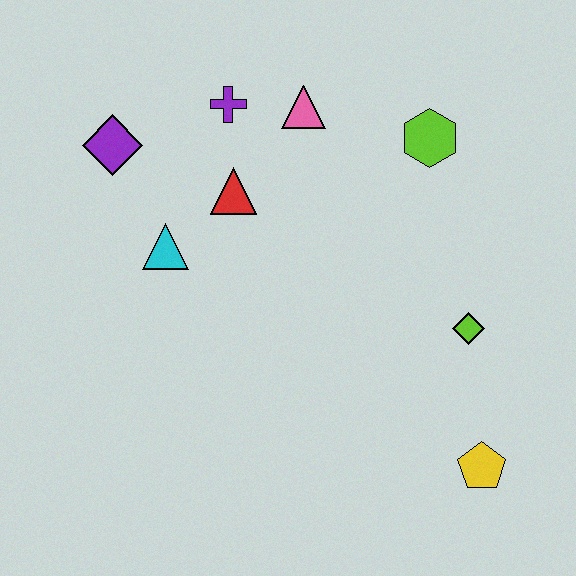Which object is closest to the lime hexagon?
The pink triangle is closest to the lime hexagon.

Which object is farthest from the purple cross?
The yellow pentagon is farthest from the purple cross.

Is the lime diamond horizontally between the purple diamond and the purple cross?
No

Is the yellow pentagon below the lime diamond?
Yes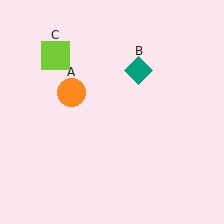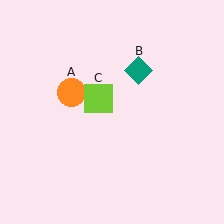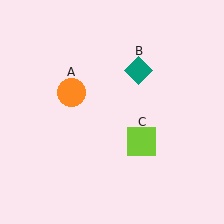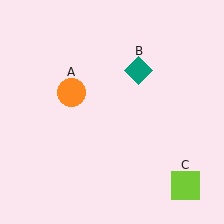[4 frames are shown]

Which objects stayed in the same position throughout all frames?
Orange circle (object A) and teal diamond (object B) remained stationary.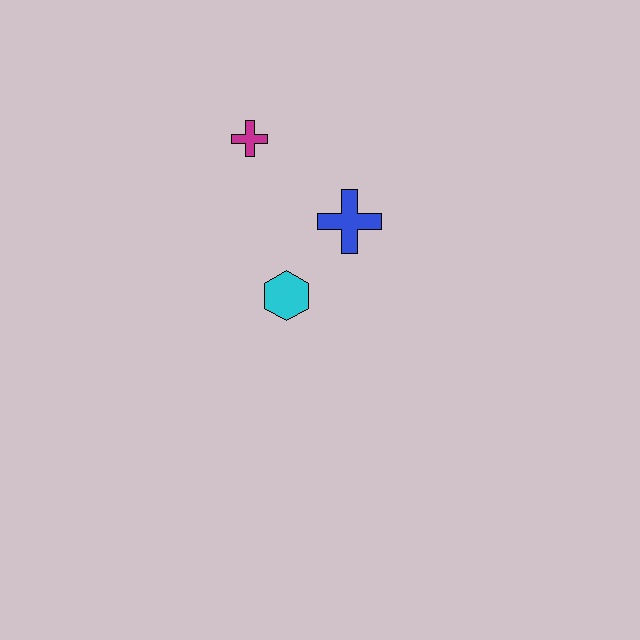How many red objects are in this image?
There are no red objects.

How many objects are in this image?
There are 3 objects.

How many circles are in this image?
There are no circles.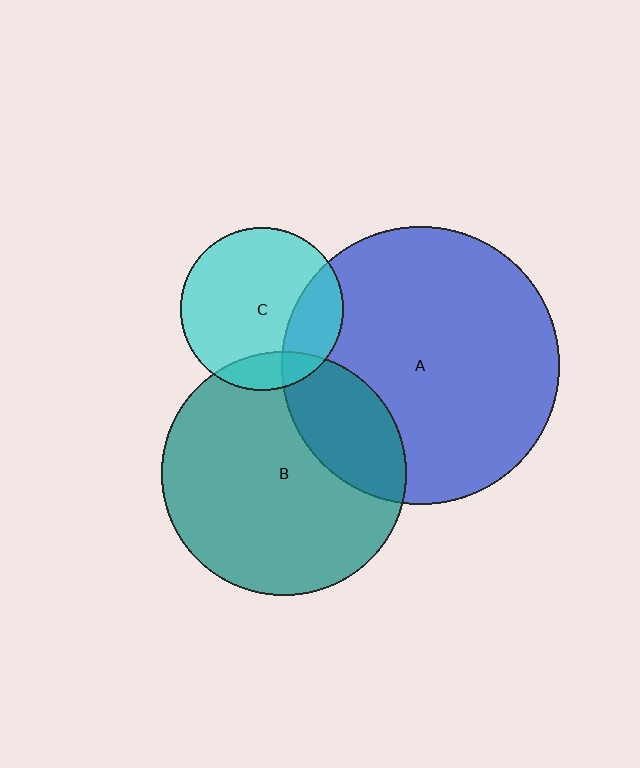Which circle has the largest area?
Circle A (blue).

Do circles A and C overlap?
Yes.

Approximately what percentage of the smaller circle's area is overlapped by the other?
Approximately 25%.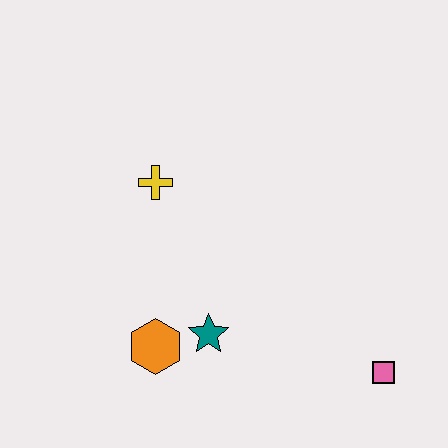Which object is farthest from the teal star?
The pink square is farthest from the teal star.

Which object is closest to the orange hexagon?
The teal star is closest to the orange hexagon.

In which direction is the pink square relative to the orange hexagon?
The pink square is to the right of the orange hexagon.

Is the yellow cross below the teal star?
No